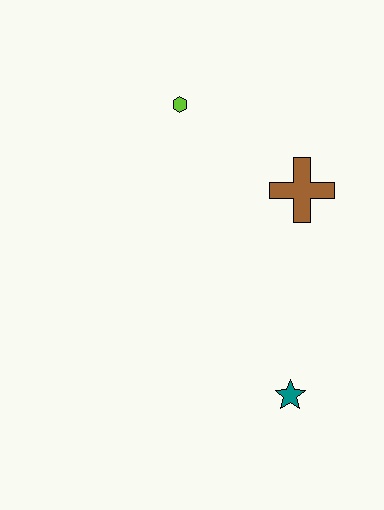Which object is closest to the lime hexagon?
The brown cross is closest to the lime hexagon.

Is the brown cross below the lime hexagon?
Yes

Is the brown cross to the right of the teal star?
Yes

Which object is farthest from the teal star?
The lime hexagon is farthest from the teal star.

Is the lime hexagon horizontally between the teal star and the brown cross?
No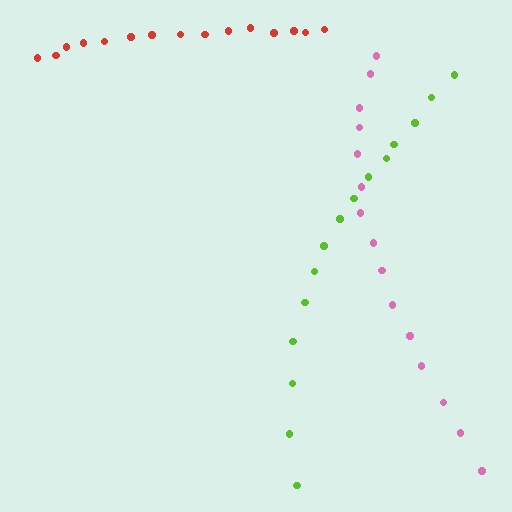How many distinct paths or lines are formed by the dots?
There are 3 distinct paths.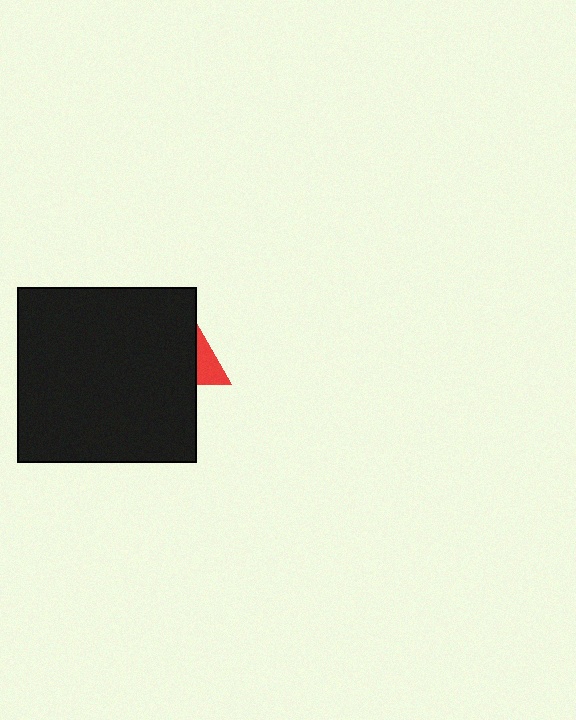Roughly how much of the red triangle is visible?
A small part of it is visible (roughly 30%).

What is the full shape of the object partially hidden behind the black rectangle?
The partially hidden object is a red triangle.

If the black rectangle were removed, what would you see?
You would see the complete red triangle.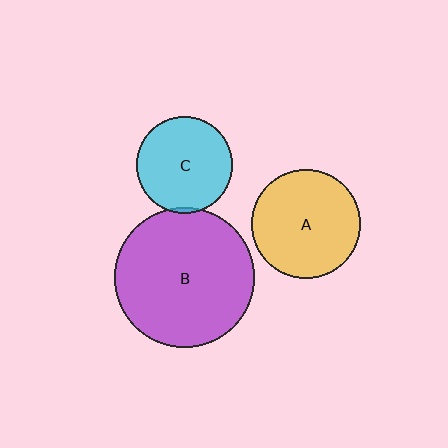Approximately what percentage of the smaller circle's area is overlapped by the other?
Approximately 5%.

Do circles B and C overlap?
Yes.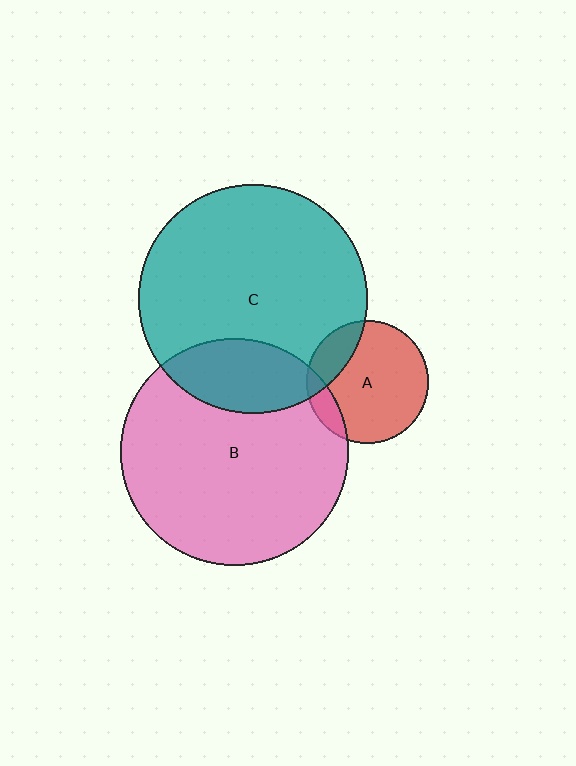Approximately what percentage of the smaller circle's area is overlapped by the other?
Approximately 20%.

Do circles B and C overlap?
Yes.